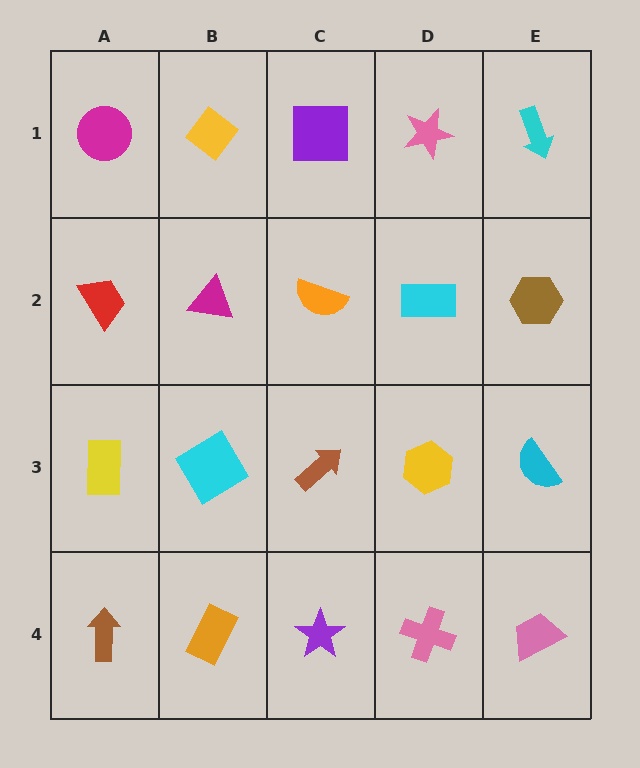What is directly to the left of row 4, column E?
A pink cross.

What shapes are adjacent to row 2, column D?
A pink star (row 1, column D), a yellow hexagon (row 3, column D), an orange semicircle (row 2, column C), a brown hexagon (row 2, column E).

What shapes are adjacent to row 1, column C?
An orange semicircle (row 2, column C), a yellow diamond (row 1, column B), a pink star (row 1, column D).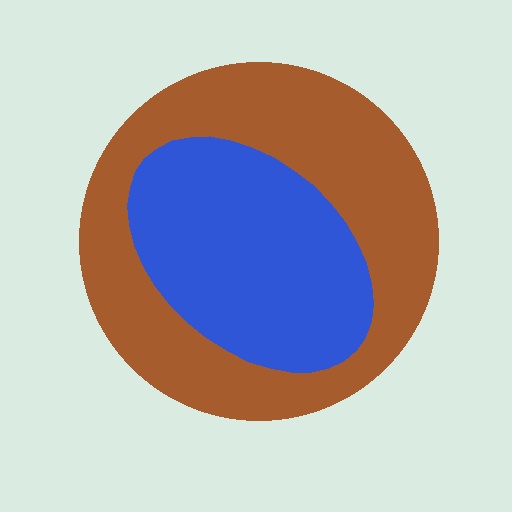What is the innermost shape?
The blue ellipse.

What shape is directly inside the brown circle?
The blue ellipse.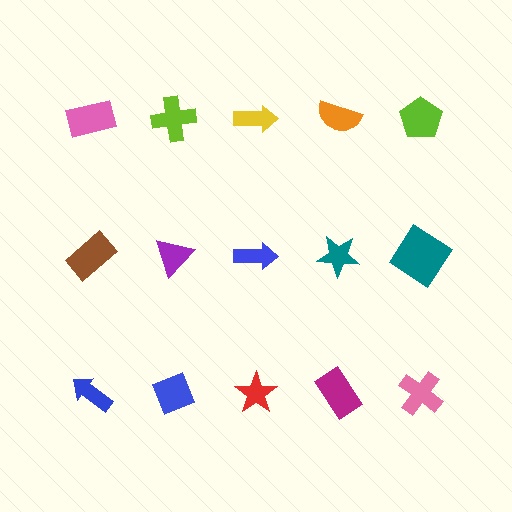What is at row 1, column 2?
A lime cross.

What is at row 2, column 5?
A teal diamond.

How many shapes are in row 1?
5 shapes.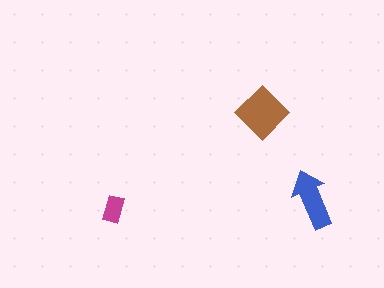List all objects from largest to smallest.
The brown diamond, the blue arrow, the magenta rectangle.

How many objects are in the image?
There are 3 objects in the image.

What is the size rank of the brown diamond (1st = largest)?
1st.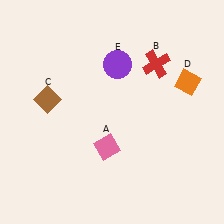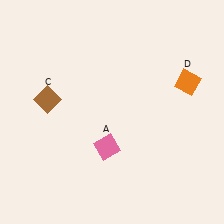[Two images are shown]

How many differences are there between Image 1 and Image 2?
There are 2 differences between the two images.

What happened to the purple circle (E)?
The purple circle (E) was removed in Image 2. It was in the top-right area of Image 1.